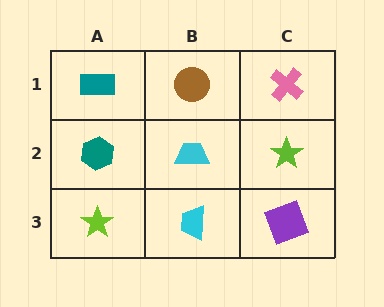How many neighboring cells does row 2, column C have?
3.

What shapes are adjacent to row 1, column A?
A teal hexagon (row 2, column A), a brown circle (row 1, column B).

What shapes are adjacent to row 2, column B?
A brown circle (row 1, column B), a cyan trapezoid (row 3, column B), a teal hexagon (row 2, column A), a lime star (row 2, column C).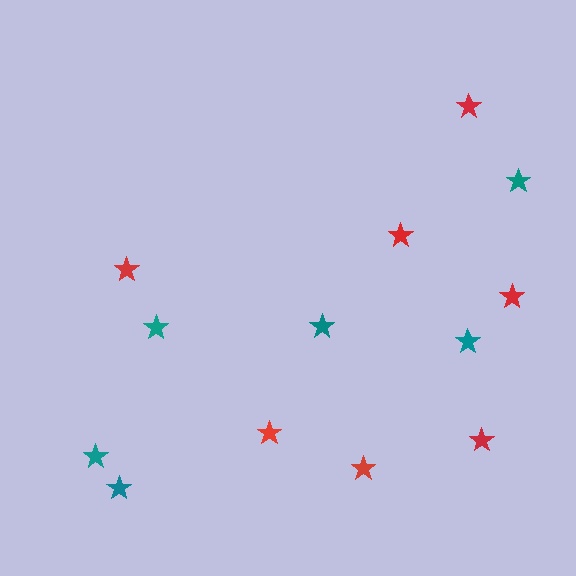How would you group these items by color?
There are 2 groups: one group of red stars (7) and one group of teal stars (6).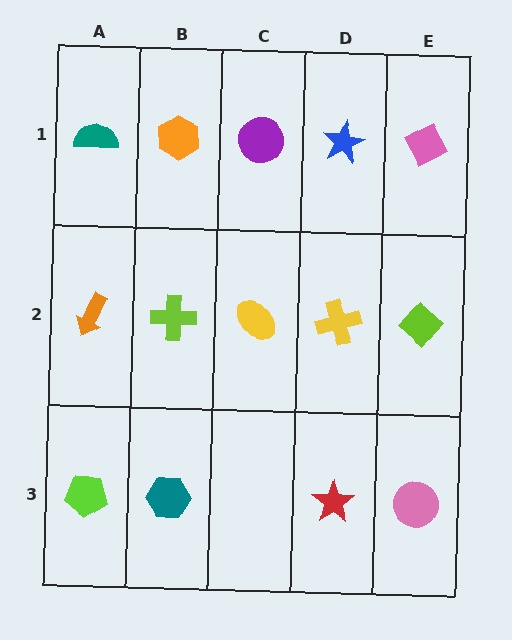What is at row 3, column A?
A lime pentagon.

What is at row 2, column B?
A lime cross.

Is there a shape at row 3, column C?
No, that cell is empty.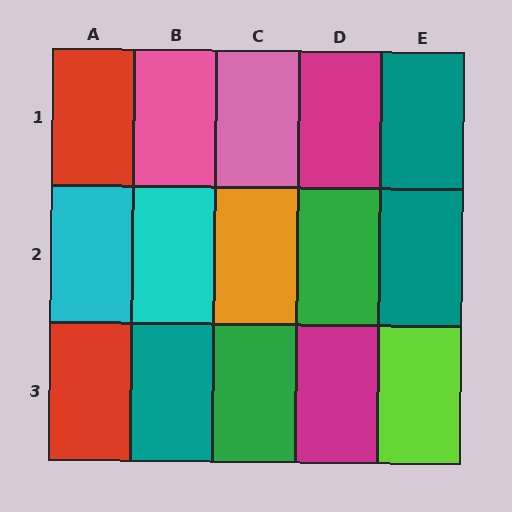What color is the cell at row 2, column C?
Orange.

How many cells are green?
2 cells are green.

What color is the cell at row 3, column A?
Red.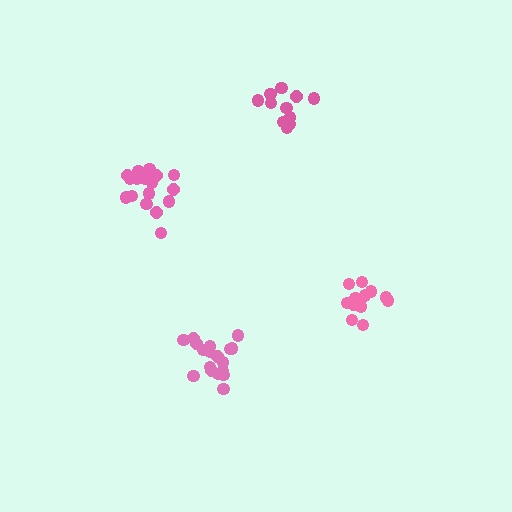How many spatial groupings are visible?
There are 4 spatial groupings.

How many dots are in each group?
Group 1: 14 dots, Group 2: 17 dots, Group 3: 12 dots, Group 4: 18 dots (61 total).